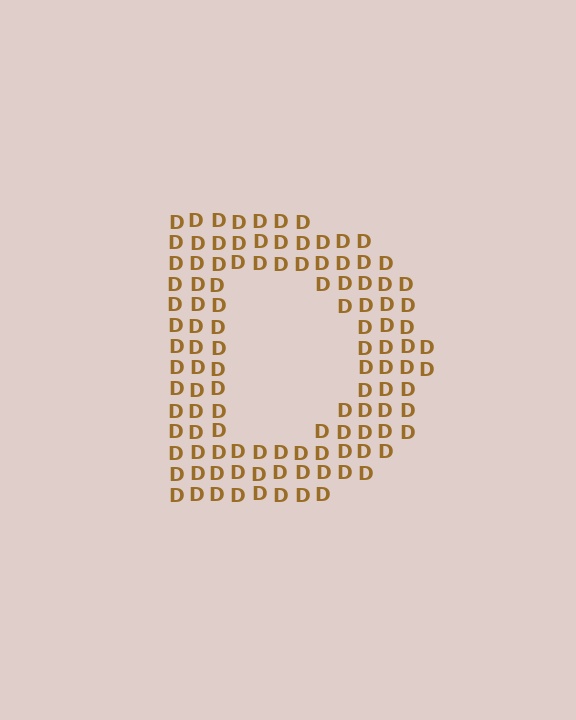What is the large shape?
The large shape is the letter D.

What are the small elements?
The small elements are letter D's.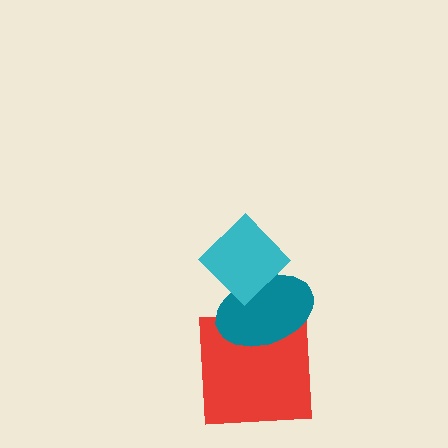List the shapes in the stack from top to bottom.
From top to bottom: the cyan diamond, the teal ellipse, the red square.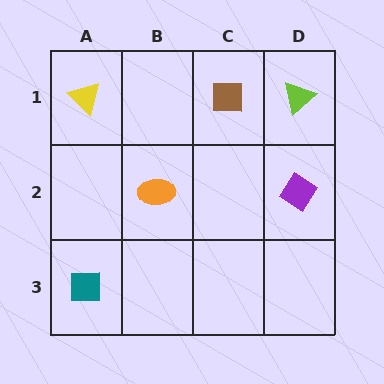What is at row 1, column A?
A yellow triangle.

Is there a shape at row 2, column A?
No, that cell is empty.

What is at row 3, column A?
A teal square.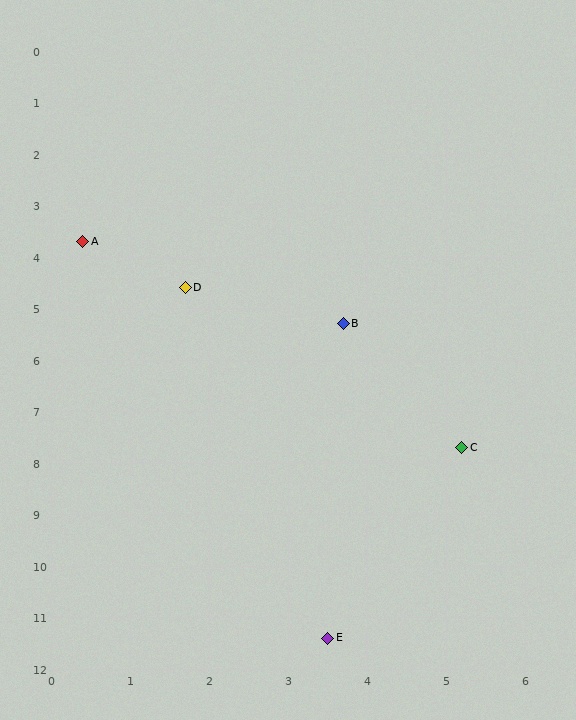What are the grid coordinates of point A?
Point A is at approximately (0.4, 3.7).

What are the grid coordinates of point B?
Point B is at approximately (3.7, 5.3).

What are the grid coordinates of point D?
Point D is at approximately (1.7, 4.6).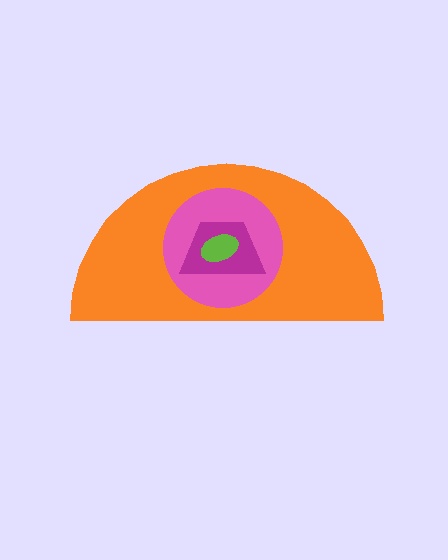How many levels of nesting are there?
4.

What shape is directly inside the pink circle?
The magenta trapezoid.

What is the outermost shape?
The orange semicircle.